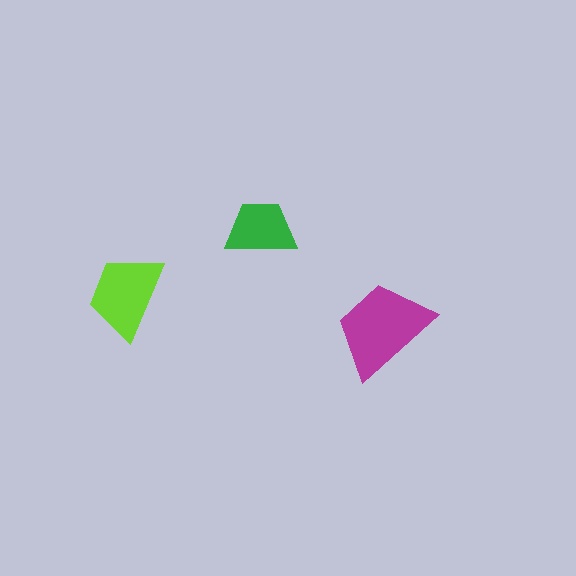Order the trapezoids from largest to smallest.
the magenta one, the lime one, the green one.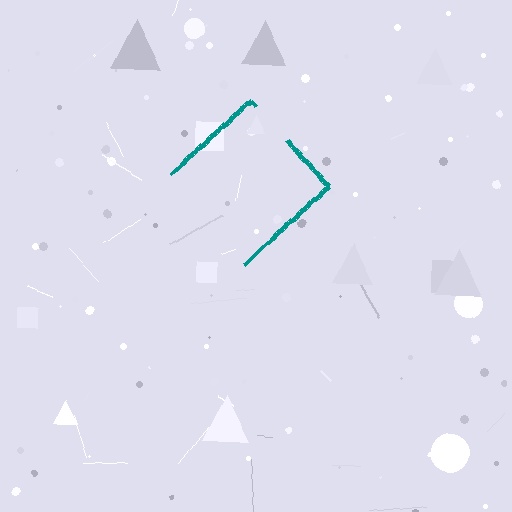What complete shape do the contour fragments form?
The contour fragments form a diamond.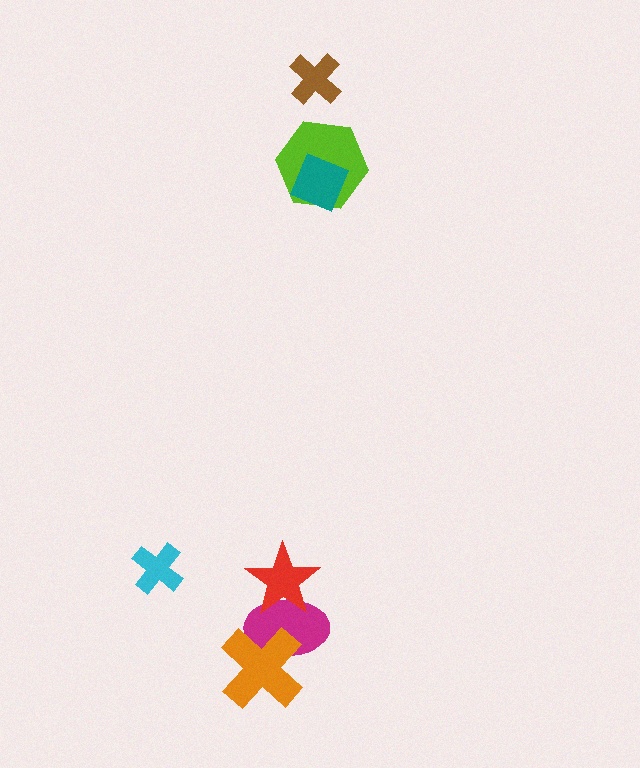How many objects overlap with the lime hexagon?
1 object overlaps with the lime hexagon.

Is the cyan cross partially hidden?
No, no other shape covers it.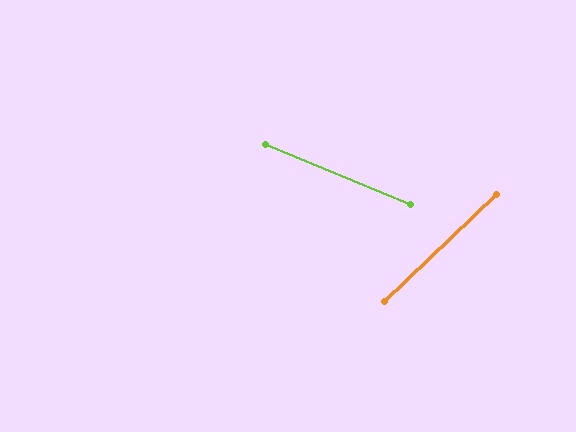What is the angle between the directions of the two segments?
Approximately 67 degrees.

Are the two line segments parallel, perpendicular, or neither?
Neither parallel nor perpendicular — they differ by about 67°.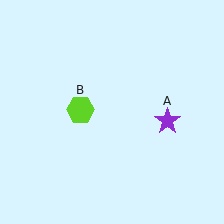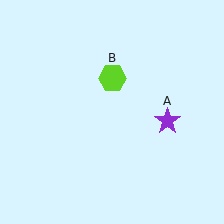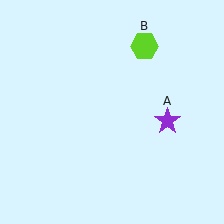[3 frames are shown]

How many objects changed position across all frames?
1 object changed position: lime hexagon (object B).